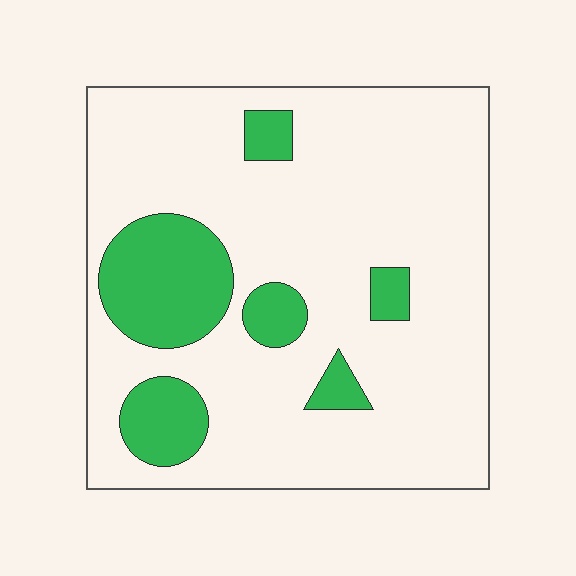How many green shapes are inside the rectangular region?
6.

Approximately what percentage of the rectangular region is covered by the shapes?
Approximately 20%.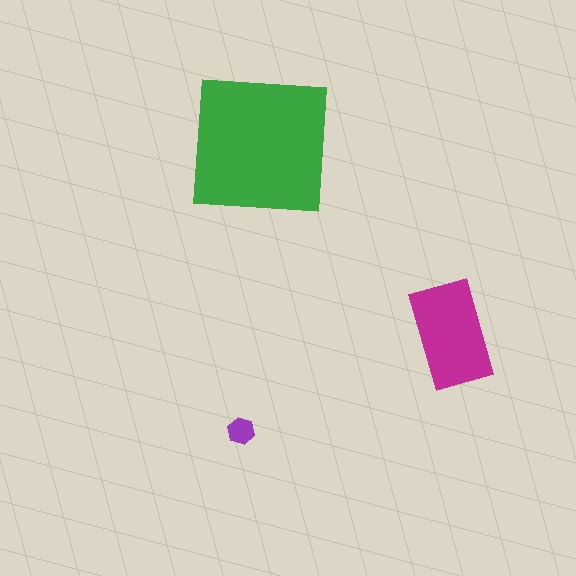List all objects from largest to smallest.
The green square, the magenta rectangle, the purple hexagon.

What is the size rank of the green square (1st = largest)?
1st.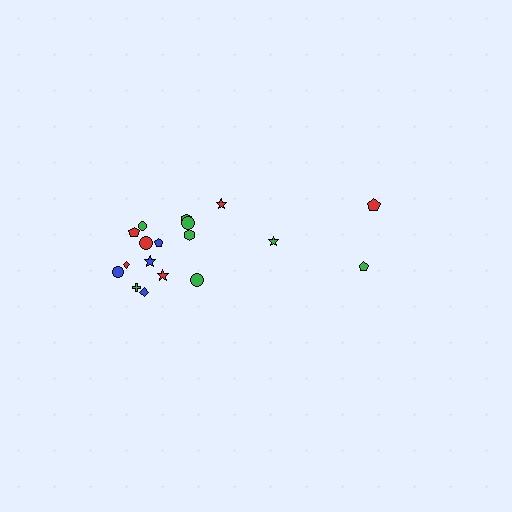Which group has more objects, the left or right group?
The left group.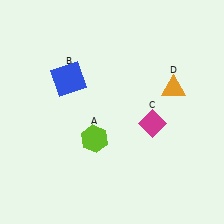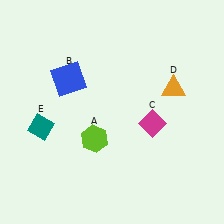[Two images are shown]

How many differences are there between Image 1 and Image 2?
There is 1 difference between the two images.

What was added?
A teal diamond (E) was added in Image 2.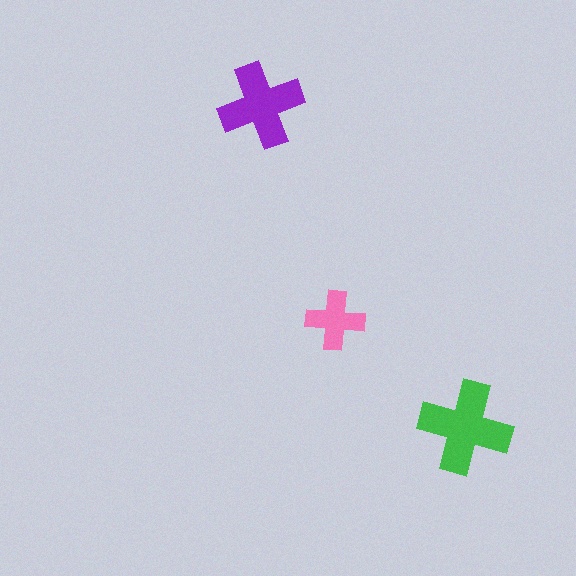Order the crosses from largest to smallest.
the green one, the purple one, the pink one.